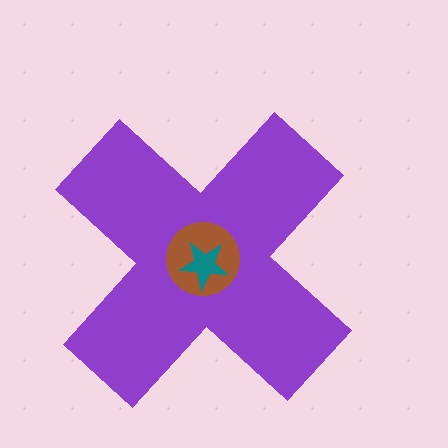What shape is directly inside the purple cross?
The brown circle.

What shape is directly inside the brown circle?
The teal star.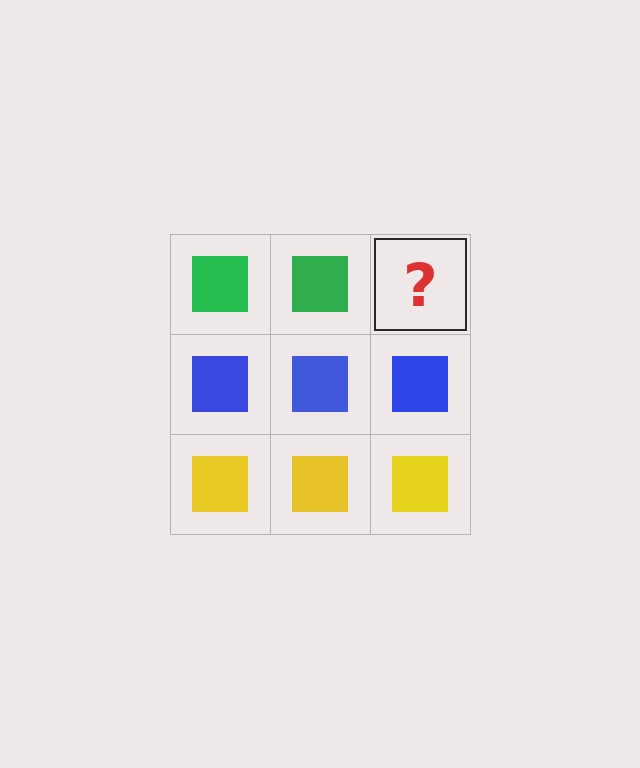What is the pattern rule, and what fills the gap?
The rule is that each row has a consistent color. The gap should be filled with a green square.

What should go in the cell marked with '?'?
The missing cell should contain a green square.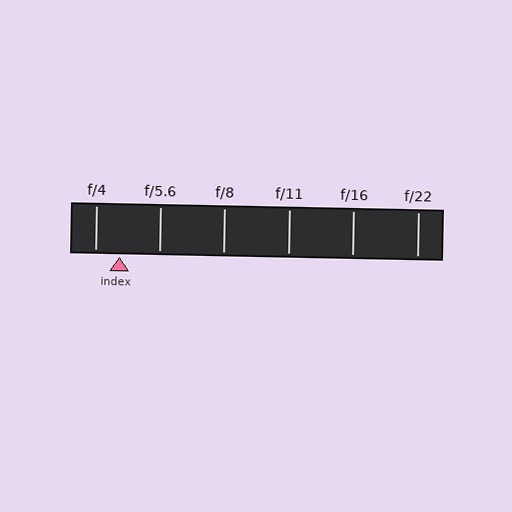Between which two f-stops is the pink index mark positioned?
The index mark is between f/4 and f/5.6.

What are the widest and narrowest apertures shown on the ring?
The widest aperture shown is f/4 and the narrowest is f/22.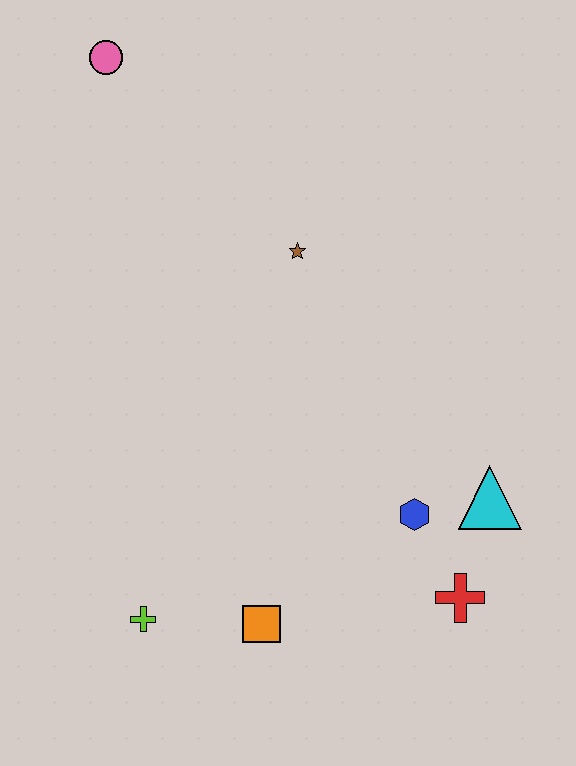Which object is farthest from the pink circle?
The red cross is farthest from the pink circle.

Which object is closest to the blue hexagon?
The cyan triangle is closest to the blue hexagon.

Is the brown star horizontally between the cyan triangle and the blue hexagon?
No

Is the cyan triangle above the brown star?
No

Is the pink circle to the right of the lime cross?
No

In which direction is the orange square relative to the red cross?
The orange square is to the left of the red cross.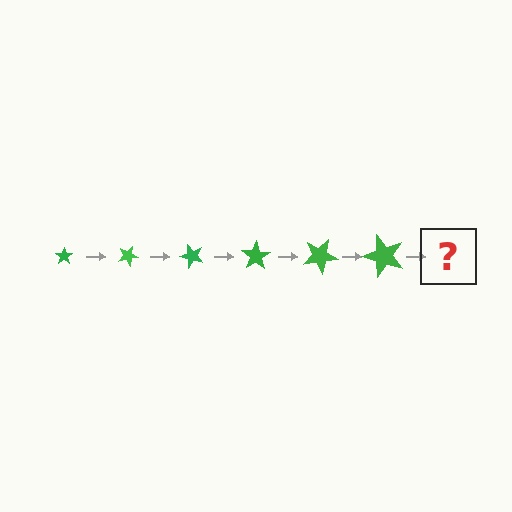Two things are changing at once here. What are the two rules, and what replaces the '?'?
The two rules are that the star grows larger each step and it rotates 25 degrees each step. The '?' should be a star, larger than the previous one and rotated 150 degrees from the start.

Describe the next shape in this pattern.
It should be a star, larger than the previous one and rotated 150 degrees from the start.